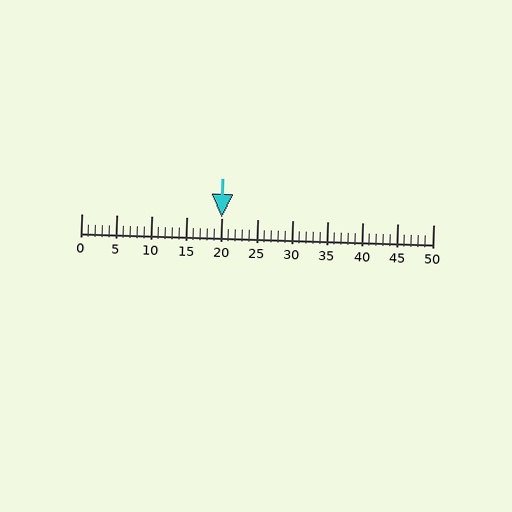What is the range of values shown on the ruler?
The ruler shows values from 0 to 50.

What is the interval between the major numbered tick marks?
The major tick marks are spaced 5 units apart.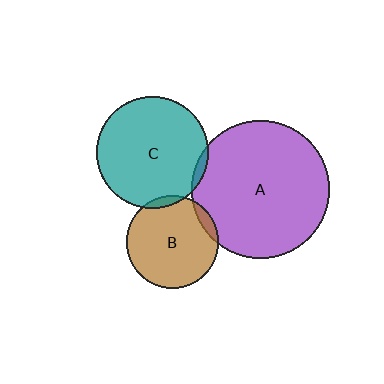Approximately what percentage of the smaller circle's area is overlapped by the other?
Approximately 5%.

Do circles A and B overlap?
Yes.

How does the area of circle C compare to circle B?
Approximately 1.5 times.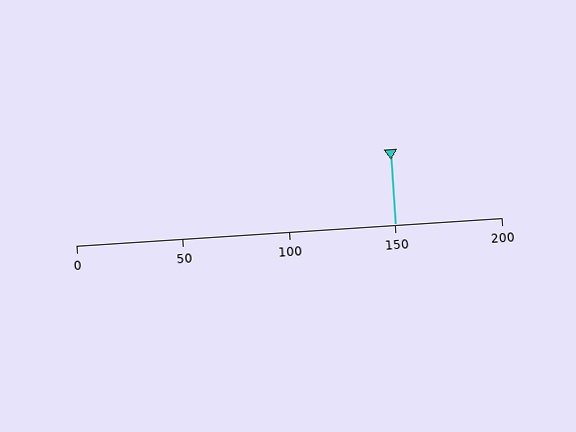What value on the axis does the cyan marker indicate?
The marker indicates approximately 150.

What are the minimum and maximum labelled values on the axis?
The axis runs from 0 to 200.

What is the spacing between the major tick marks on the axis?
The major ticks are spaced 50 apart.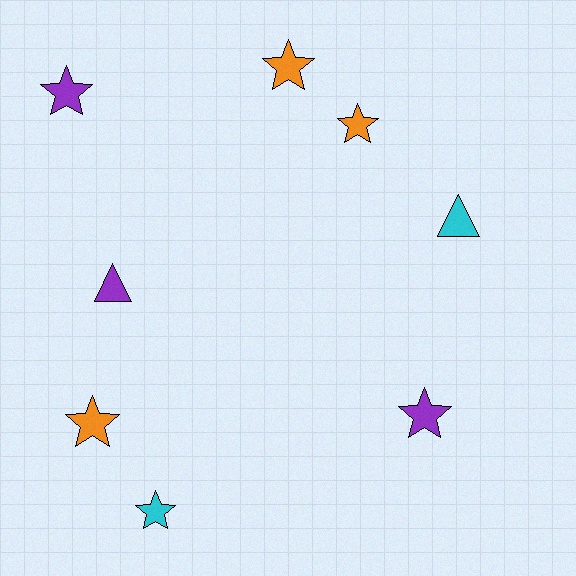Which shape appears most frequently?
Star, with 6 objects.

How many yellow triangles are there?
There are no yellow triangles.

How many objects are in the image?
There are 8 objects.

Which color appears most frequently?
Orange, with 3 objects.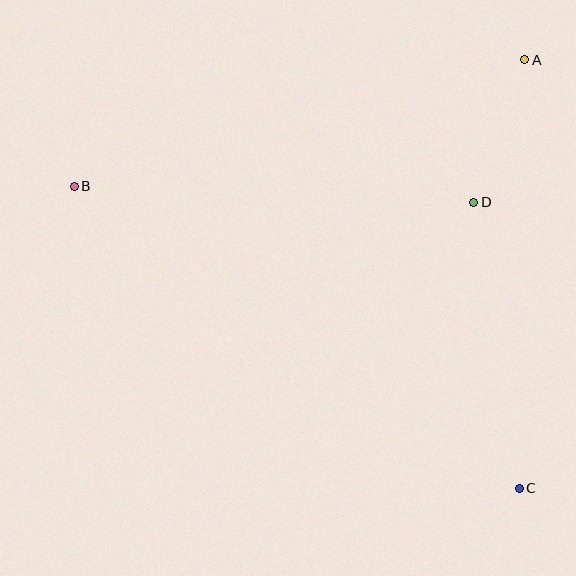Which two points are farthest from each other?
Points B and C are farthest from each other.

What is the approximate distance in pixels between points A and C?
The distance between A and C is approximately 429 pixels.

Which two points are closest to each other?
Points A and D are closest to each other.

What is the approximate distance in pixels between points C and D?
The distance between C and D is approximately 290 pixels.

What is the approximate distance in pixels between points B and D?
The distance between B and D is approximately 400 pixels.